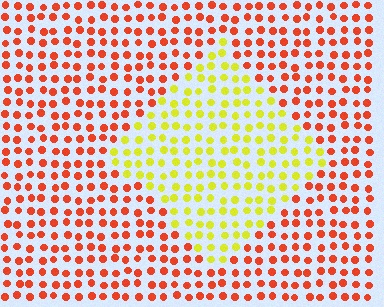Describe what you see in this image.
The image is filled with small red elements in a uniform arrangement. A diamond-shaped region is visible where the elements are tinted to a slightly different hue, forming a subtle color boundary.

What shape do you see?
I see a diamond.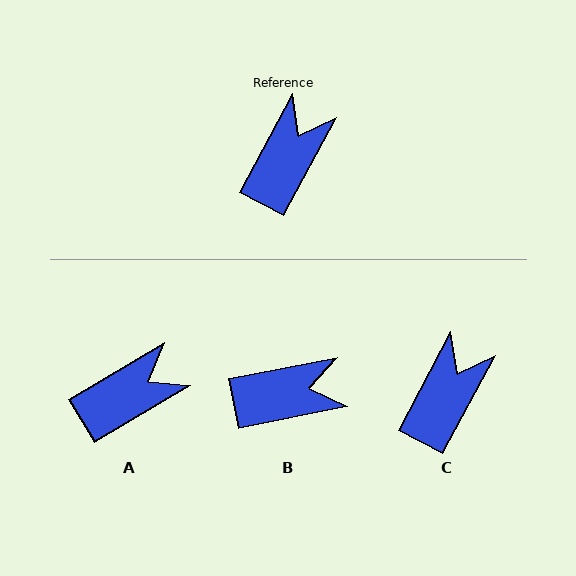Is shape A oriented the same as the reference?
No, it is off by about 31 degrees.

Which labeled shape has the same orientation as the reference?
C.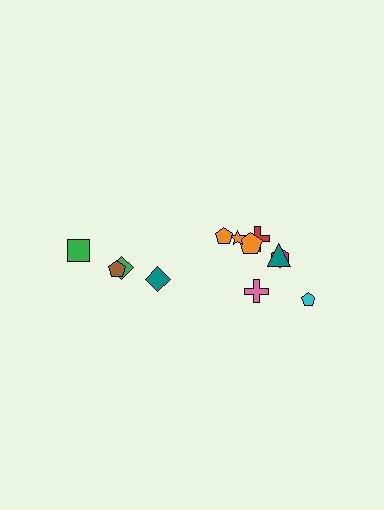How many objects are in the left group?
There are 4 objects.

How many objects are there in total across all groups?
There are 12 objects.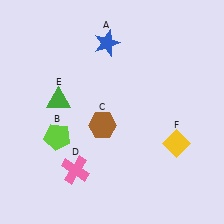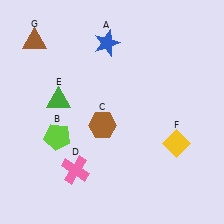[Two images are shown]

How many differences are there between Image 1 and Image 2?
There is 1 difference between the two images.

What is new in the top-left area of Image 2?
A brown triangle (G) was added in the top-left area of Image 2.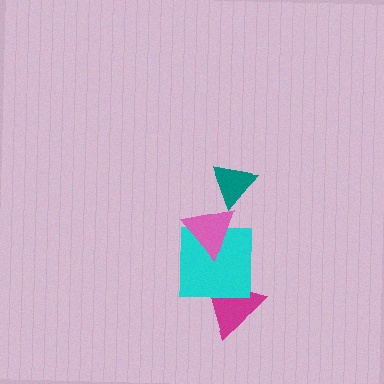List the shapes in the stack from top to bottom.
From top to bottom: the teal triangle, the pink triangle, the cyan square, the magenta triangle.